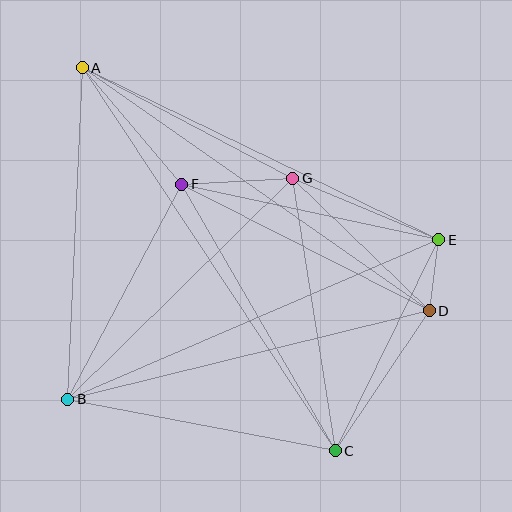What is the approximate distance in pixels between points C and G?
The distance between C and G is approximately 276 pixels.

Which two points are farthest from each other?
Points A and C are farthest from each other.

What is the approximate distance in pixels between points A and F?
The distance between A and F is approximately 153 pixels.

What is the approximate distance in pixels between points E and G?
The distance between E and G is approximately 158 pixels.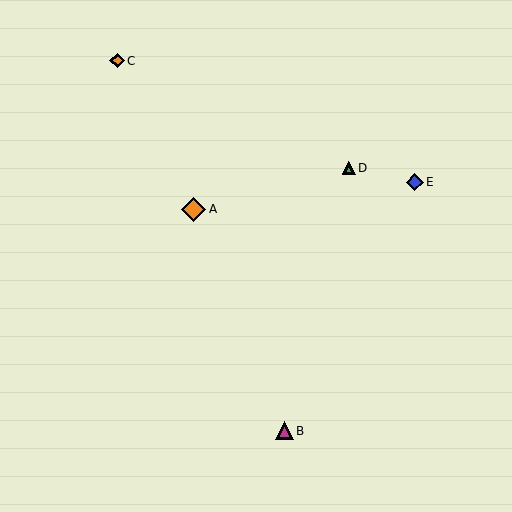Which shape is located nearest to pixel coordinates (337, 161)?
The green triangle (labeled D) at (349, 168) is nearest to that location.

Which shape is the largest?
The orange diamond (labeled A) is the largest.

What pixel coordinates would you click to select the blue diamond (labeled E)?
Click at (415, 182) to select the blue diamond E.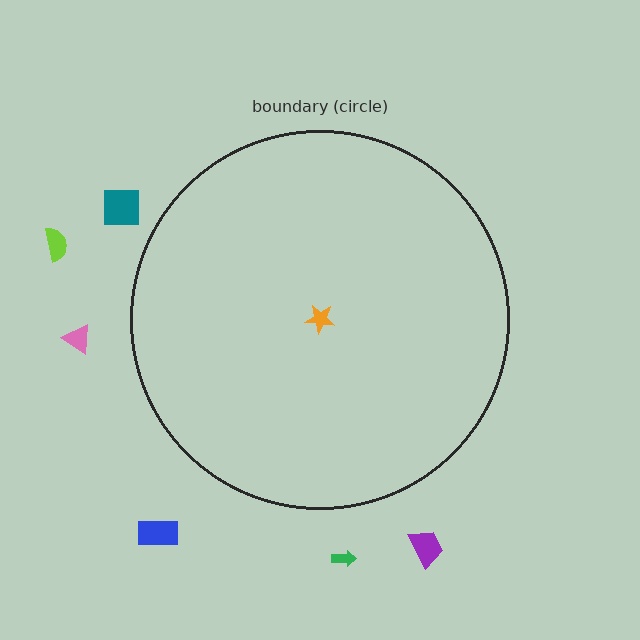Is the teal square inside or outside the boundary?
Outside.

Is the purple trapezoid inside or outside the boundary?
Outside.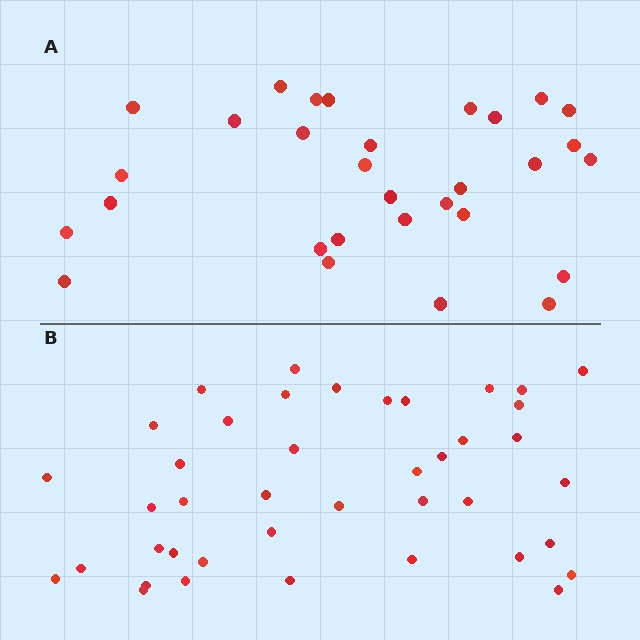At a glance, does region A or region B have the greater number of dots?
Region B (the bottom region) has more dots.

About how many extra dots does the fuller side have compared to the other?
Region B has roughly 12 or so more dots than region A.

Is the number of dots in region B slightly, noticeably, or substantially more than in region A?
Region B has noticeably more, but not dramatically so. The ratio is roughly 1.4 to 1.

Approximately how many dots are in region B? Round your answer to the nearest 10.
About 40 dots. (The exact count is 41, which rounds to 40.)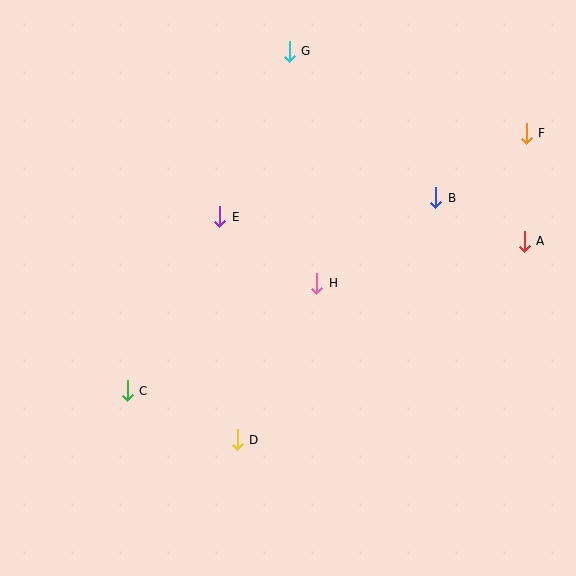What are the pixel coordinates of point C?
Point C is at (127, 391).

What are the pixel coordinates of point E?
Point E is at (220, 217).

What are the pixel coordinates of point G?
Point G is at (289, 51).